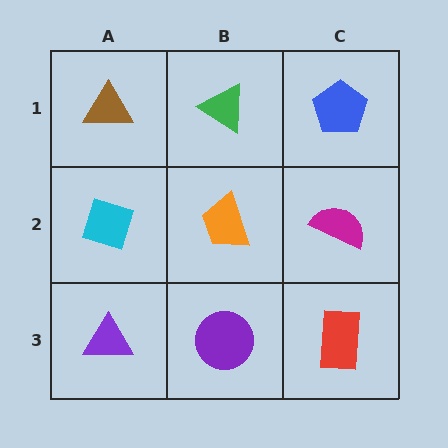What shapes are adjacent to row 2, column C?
A blue pentagon (row 1, column C), a red rectangle (row 3, column C), an orange trapezoid (row 2, column B).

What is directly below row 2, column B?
A purple circle.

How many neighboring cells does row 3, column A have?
2.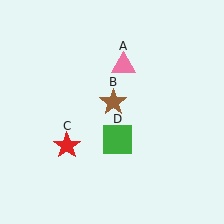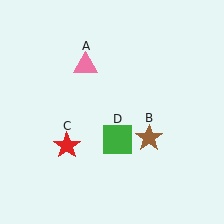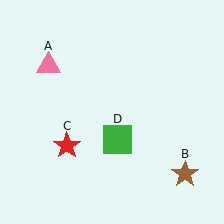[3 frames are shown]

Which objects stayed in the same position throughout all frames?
Red star (object C) and green square (object D) remained stationary.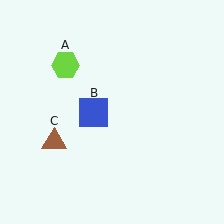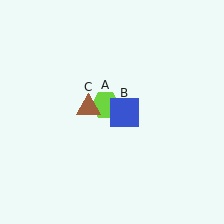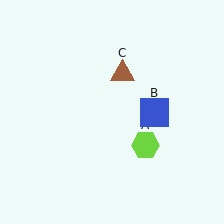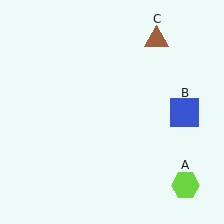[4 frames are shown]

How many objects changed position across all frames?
3 objects changed position: lime hexagon (object A), blue square (object B), brown triangle (object C).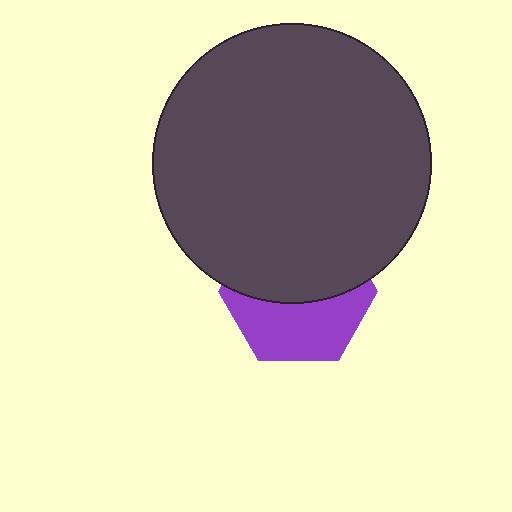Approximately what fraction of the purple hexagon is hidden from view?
Roughly 55% of the purple hexagon is hidden behind the dark gray circle.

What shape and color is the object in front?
The object in front is a dark gray circle.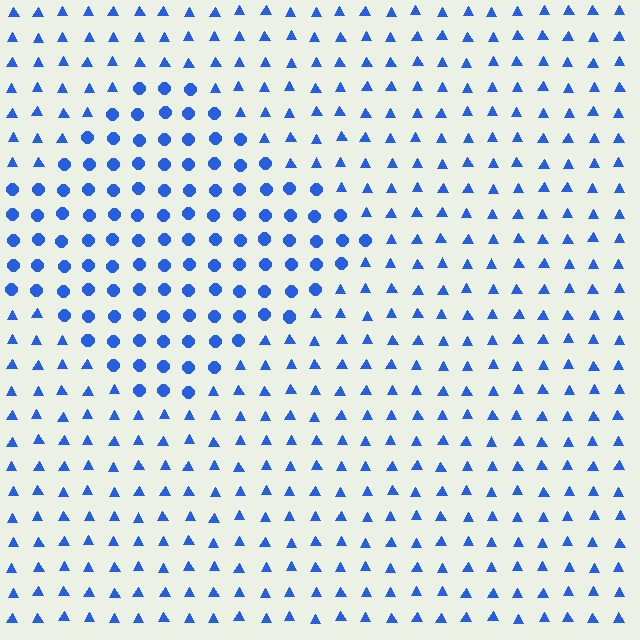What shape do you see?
I see a diamond.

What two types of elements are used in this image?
The image uses circles inside the diamond region and triangles outside it.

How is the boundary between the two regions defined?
The boundary is defined by a change in element shape: circles inside vs. triangles outside. All elements share the same color and spacing.